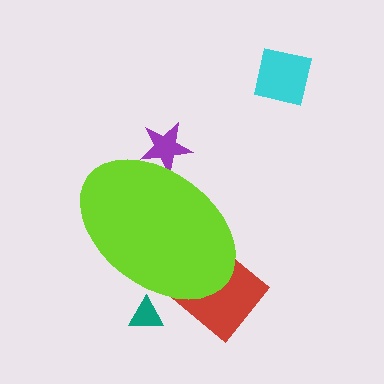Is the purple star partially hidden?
Yes, the purple star is partially hidden behind the lime ellipse.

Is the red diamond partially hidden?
Yes, the red diamond is partially hidden behind the lime ellipse.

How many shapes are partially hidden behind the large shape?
3 shapes are partially hidden.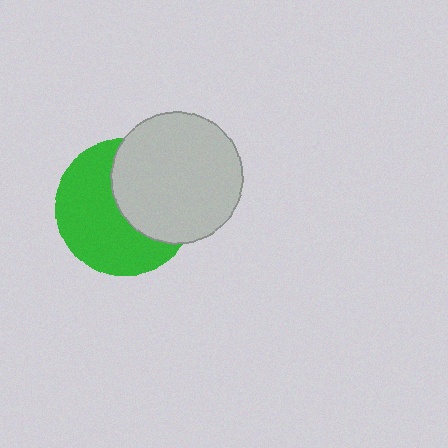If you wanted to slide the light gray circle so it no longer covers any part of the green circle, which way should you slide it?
Slide it right — that is the most direct way to separate the two shapes.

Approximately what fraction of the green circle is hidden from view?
Roughly 44% of the green circle is hidden behind the light gray circle.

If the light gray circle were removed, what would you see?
You would see the complete green circle.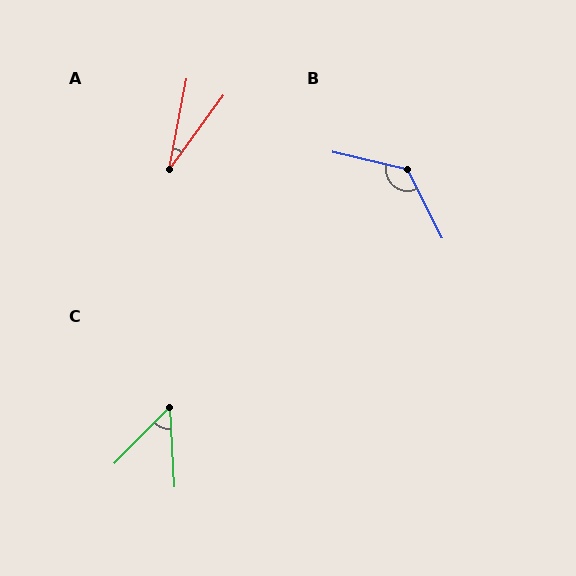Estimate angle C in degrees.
Approximately 47 degrees.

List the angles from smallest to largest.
A (25°), C (47°), B (130°).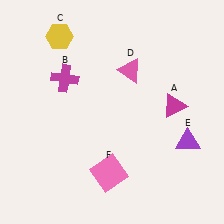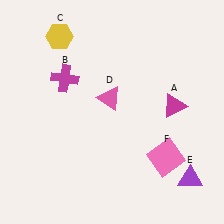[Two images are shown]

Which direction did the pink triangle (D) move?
The pink triangle (D) moved down.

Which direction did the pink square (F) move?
The pink square (F) moved right.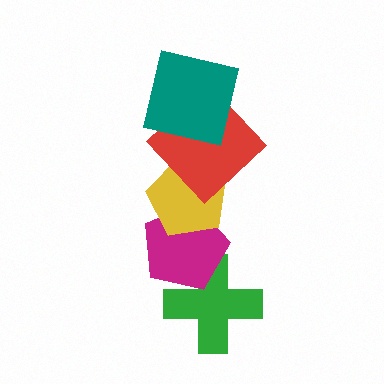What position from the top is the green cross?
The green cross is 5th from the top.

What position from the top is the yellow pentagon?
The yellow pentagon is 3rd from the top.